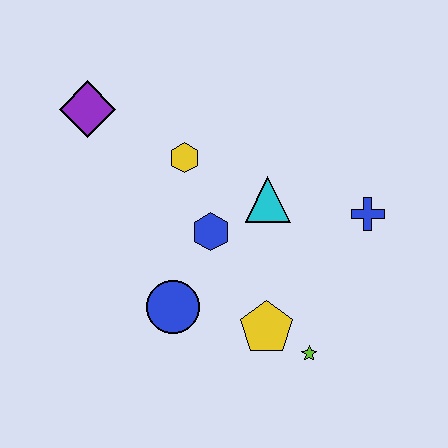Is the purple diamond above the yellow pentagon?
Yes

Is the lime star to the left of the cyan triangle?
No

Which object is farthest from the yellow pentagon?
The purple diamond is farthest from the yellow pentagon.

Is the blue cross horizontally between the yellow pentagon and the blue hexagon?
No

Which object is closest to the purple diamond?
The yellow hexagon is closest to the purple diamond.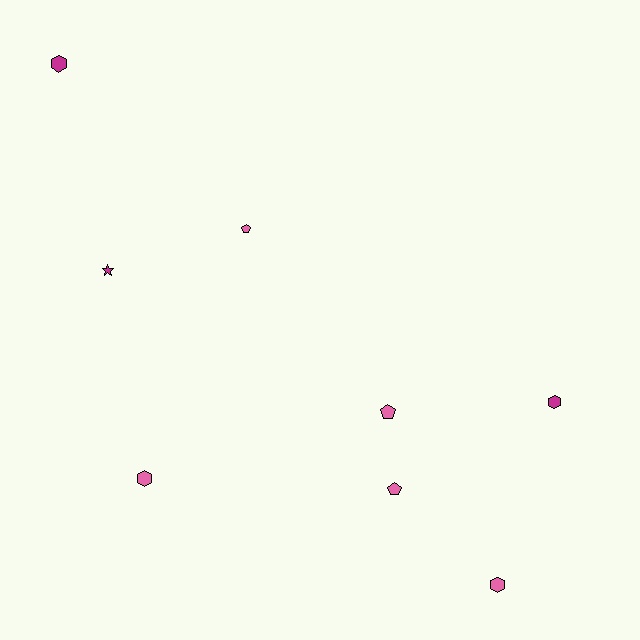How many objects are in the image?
There are 8 objects.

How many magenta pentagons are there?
There are no magenta pentagons.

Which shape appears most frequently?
Hexagon, with 4 objects.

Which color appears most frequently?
Pink, with 5 objects.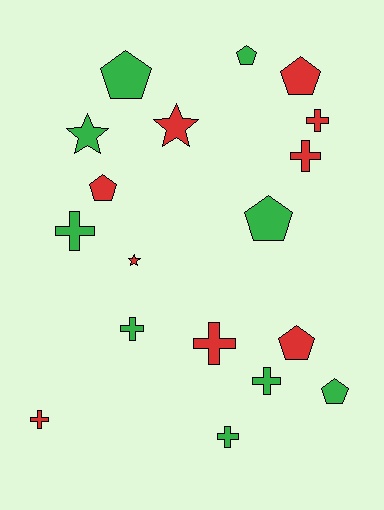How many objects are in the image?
There are 18 objects.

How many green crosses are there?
There are 4 green crosses.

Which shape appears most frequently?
Cross, with 8 objects.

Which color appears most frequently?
Red, with 9 objects.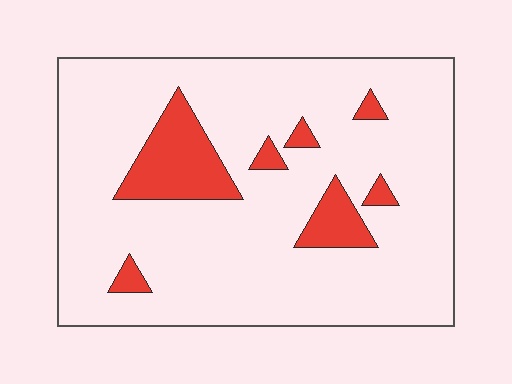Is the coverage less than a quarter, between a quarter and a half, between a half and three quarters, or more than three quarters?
Less than a quarter.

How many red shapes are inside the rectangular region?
7.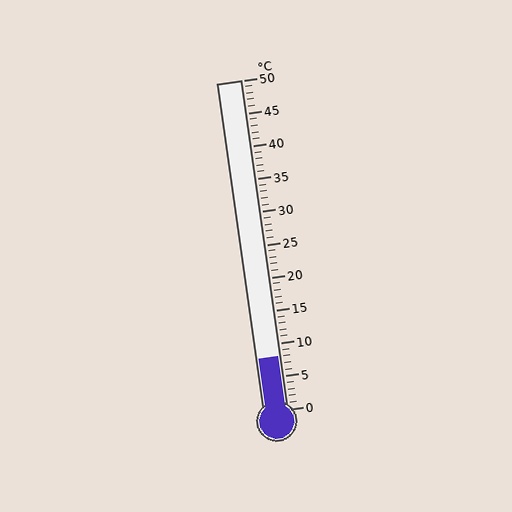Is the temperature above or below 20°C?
The temperature is below 20°C.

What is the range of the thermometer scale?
The thermometer scale ranges from 0°C to 50°C.